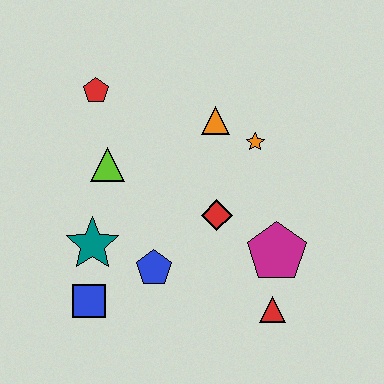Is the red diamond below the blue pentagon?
No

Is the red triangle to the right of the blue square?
Yes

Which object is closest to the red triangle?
The magenta pentagon is closest to the red triangle.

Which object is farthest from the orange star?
The blue square is farthest from the orange star.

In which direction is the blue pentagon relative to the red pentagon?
The blue pentagon is below the red pentagon.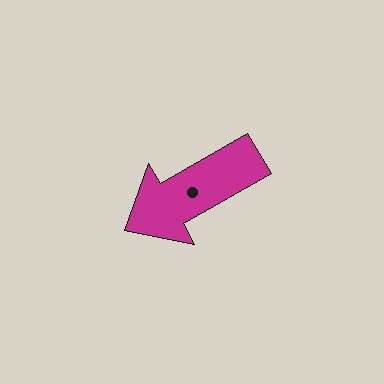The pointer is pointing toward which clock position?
Roughly 8 o'clock.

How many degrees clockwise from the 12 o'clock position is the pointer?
Approximately 240 degrees.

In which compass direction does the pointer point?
Southwest.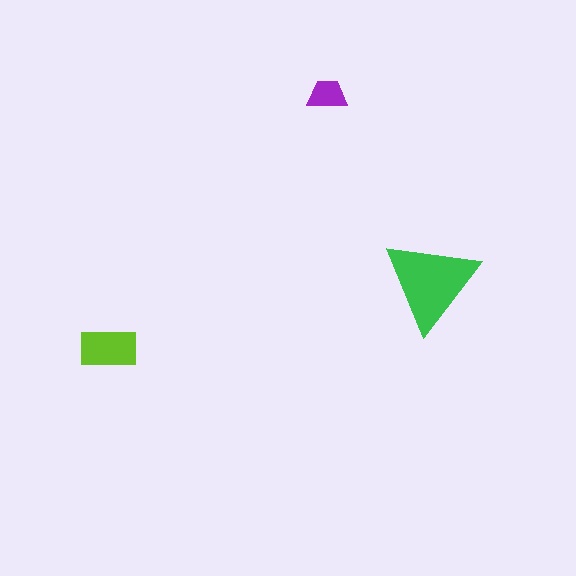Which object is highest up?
The purple trapezoid is topmost.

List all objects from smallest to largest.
The purple trapezoid, the lime rectangle, the green triangle.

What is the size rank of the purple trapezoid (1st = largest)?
3rd.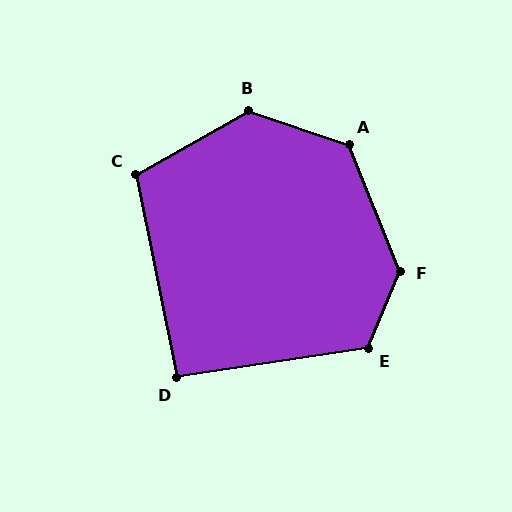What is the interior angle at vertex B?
Approximately 132 degrees (obtuse).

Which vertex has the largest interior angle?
F, at approximately 135 degrees.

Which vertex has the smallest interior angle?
D, at approximately 93 degrees.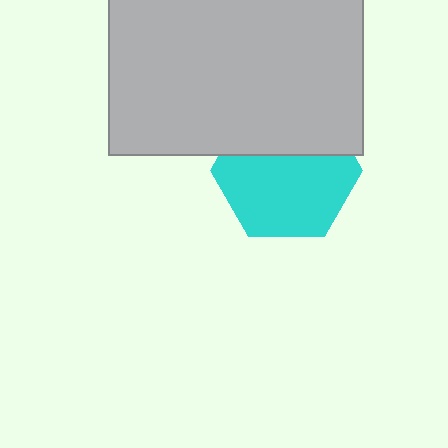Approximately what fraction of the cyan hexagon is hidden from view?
Roughly 36% of the cyan hexagon is hidden behind the light gray rectangle.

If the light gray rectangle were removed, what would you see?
You would see the complete cyan hexagon.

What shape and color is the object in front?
The object in front is a light gray rectangle.